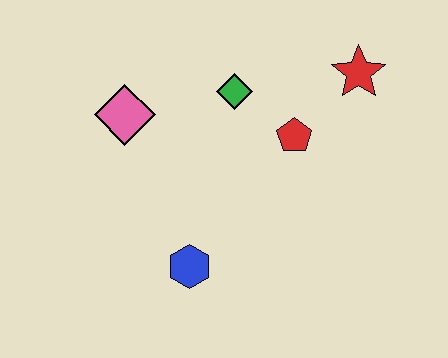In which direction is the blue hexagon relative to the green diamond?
The blue hexagon is below the green diamond.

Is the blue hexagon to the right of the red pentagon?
No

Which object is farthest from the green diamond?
The blue hexagon is farthest from the green diamond.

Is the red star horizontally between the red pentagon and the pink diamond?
No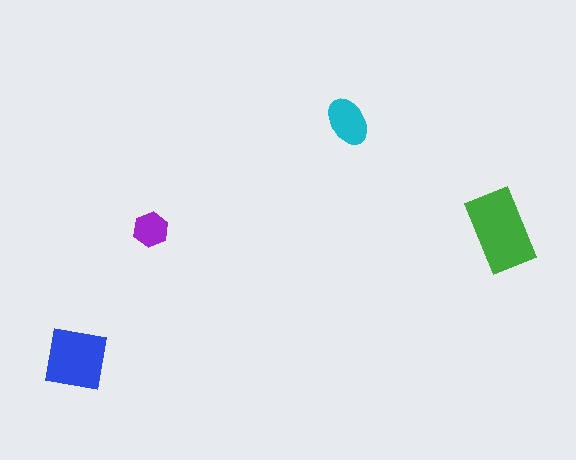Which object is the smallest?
The purple hexagon.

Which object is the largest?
The green rectangle.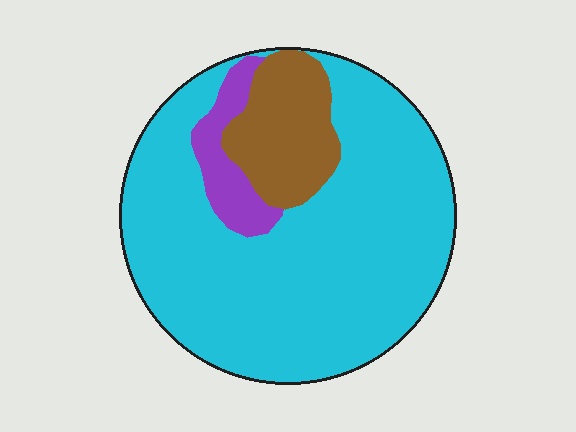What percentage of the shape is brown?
Brown takes up about one sixth (1/6) of the shape.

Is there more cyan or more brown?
Cyan.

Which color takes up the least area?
Purple, at roughly 10%.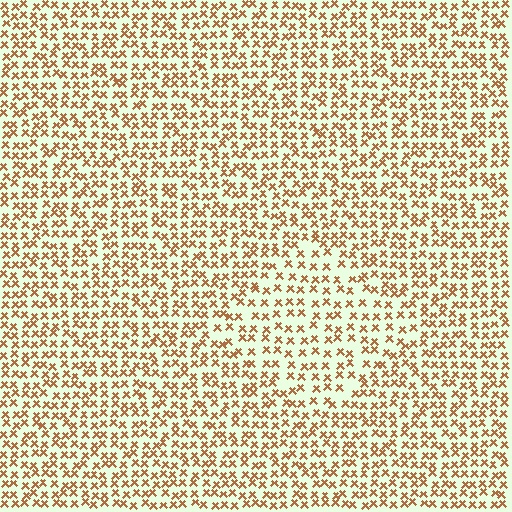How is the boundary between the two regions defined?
The boundary is defined by a change in element density (approximately 1.5x ratio). All elements are the same color, size, and shape.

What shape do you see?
I see a diamond.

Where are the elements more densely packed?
The elements are more densely packed outside the diamond boundary.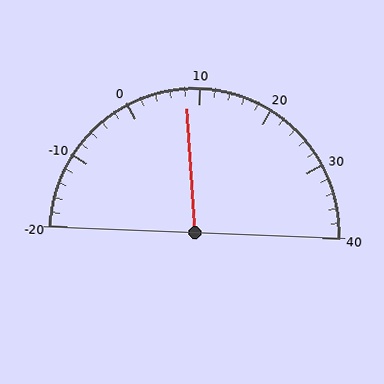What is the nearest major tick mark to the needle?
The nearest major tick mark is 10.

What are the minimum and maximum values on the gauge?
The gauge ranges from -20 to 40.